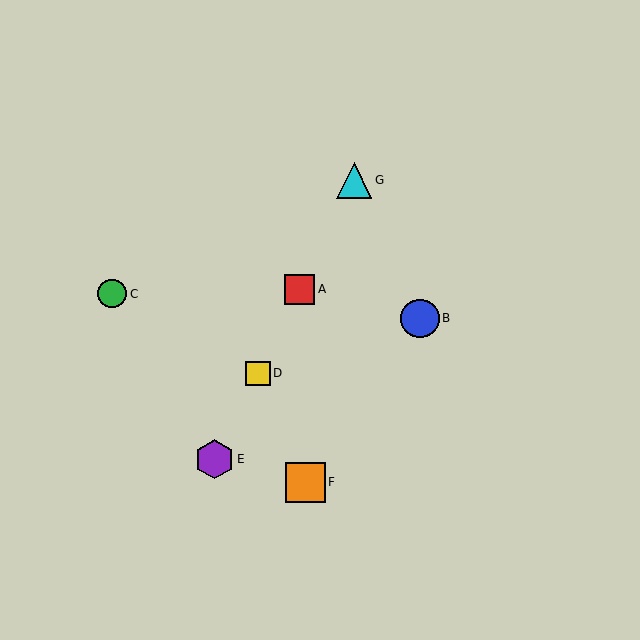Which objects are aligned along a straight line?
Objects A, D, E, G are aligned along a straight line.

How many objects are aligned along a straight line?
4 objects (A, D, E, G) are aligned along a straight line.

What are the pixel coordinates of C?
Object C is at (112, 294).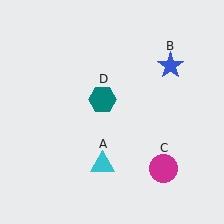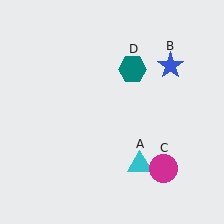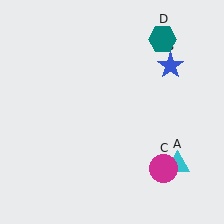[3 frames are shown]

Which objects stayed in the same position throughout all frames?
Blue star (object B) and magenta circle (object C) remained stationary.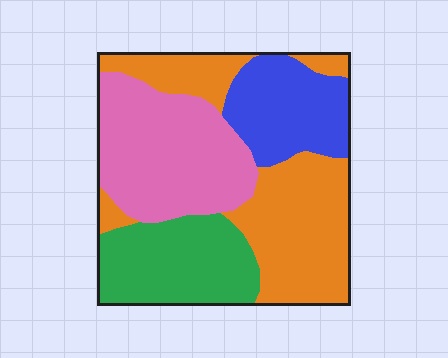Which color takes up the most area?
Orange, at roughly 35%.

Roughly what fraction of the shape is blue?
Blue covers 17% of the shape.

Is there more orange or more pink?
Orange.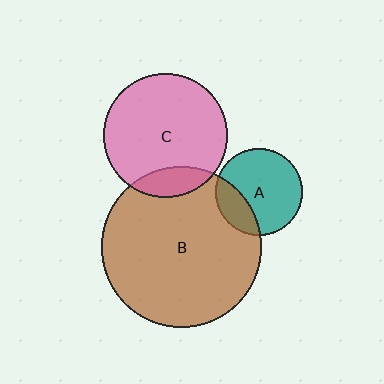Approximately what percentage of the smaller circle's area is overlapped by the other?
Approximately 25%.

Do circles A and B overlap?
Yes.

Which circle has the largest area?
Circle B (brown).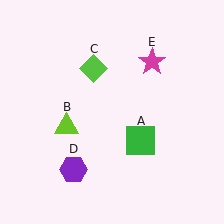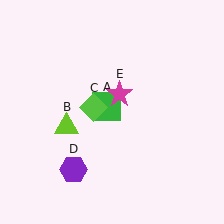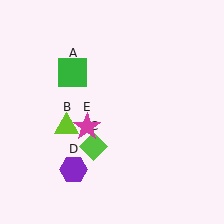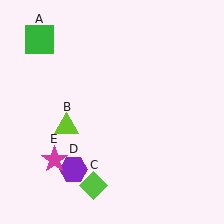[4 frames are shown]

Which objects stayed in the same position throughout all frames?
Lime triangle (object B) and purple hexagon (object D) remained stationary.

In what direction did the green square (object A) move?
The green square (object A) moved up and to the left.